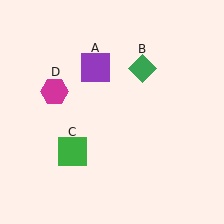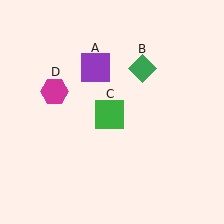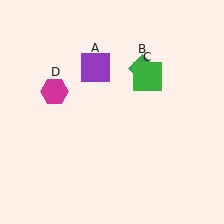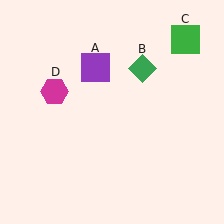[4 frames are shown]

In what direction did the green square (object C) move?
The green square (object C) moved up and to the right.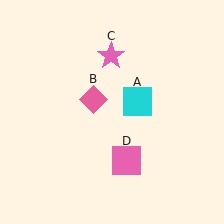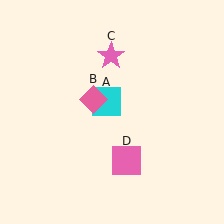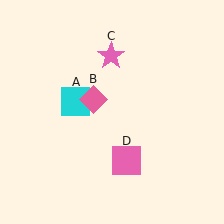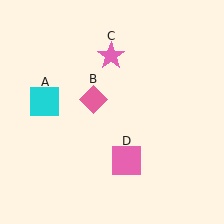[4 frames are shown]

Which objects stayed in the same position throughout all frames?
Pink diamond (object B) and pink star (object C) and pink square (object D) remained stationary.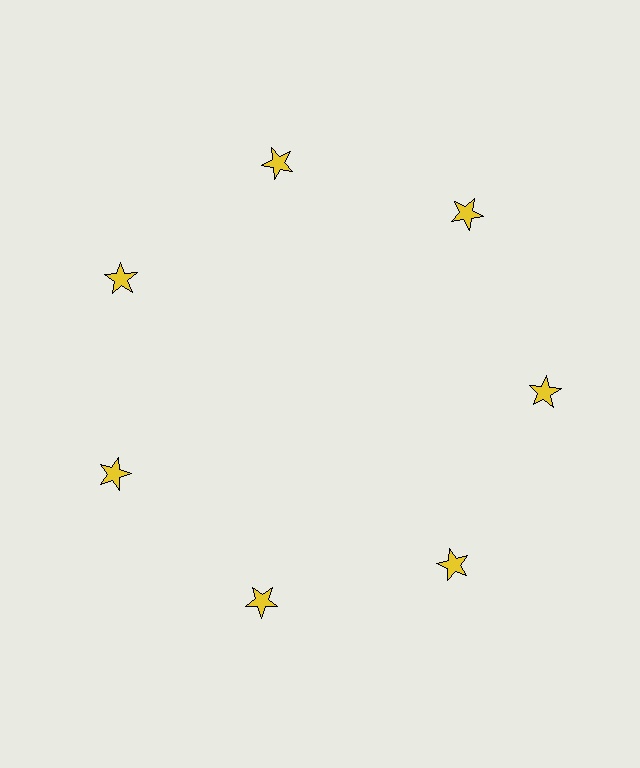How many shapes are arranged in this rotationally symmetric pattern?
There are 7 shapes, arranged in 7 groups of 1.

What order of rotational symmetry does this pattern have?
This pattern has 7-fold rotational symmetry.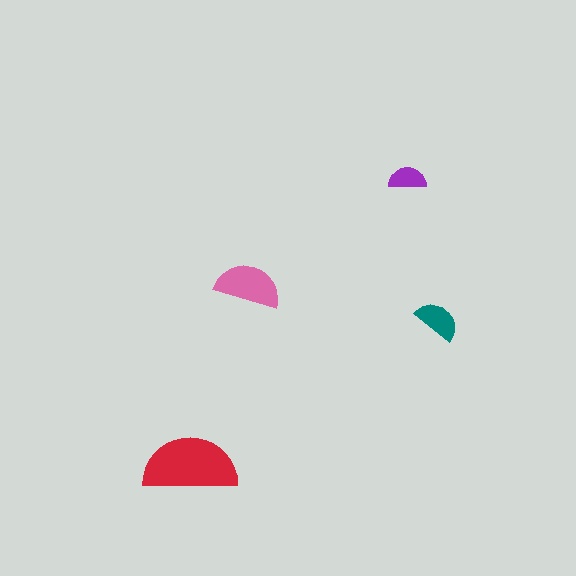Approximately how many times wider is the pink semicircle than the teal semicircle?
About 1.5 times wider.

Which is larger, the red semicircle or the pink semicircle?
The red one.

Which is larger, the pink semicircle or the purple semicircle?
The pink one.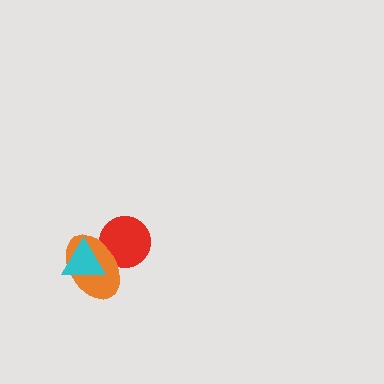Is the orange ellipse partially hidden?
Yes, it is partially covered by another shape.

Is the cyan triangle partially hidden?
No, no other shape covers it.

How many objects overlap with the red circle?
1 object overlaps with the red circle.